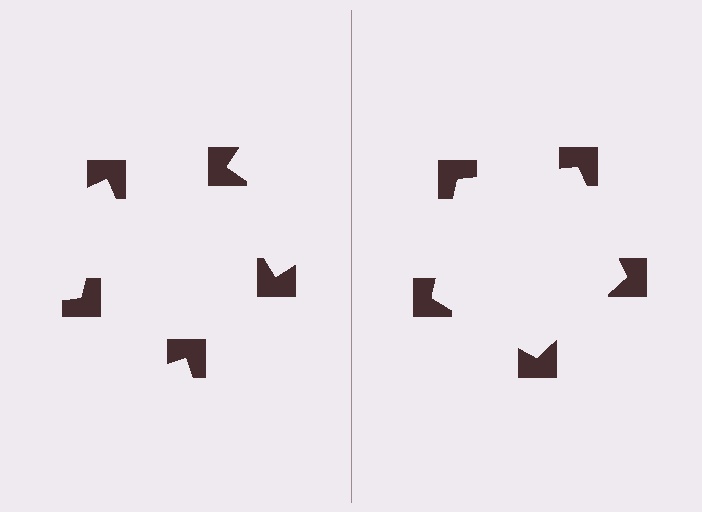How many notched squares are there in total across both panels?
10 — 5 on each side.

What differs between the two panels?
The notched squares are positioned identically on both sides; only the wedge orientations differ. On the right they align to a pentagon; on the left they are misaligned.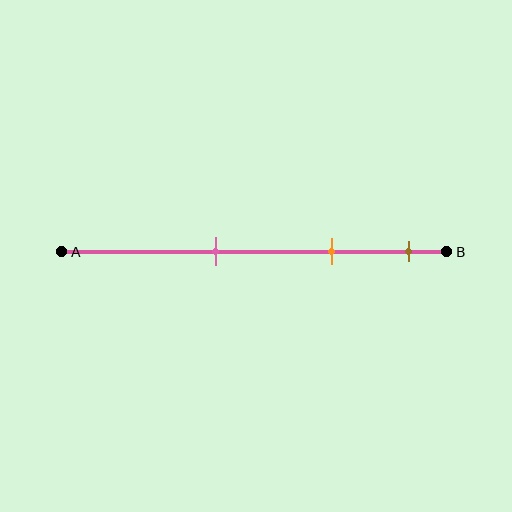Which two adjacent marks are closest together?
The orange and brown marks are the closest adjacent pair.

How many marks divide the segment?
There are 3 marks dividing the segment.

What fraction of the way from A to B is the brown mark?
The brown mark is approximately 90% (0.9) of the way from A to B.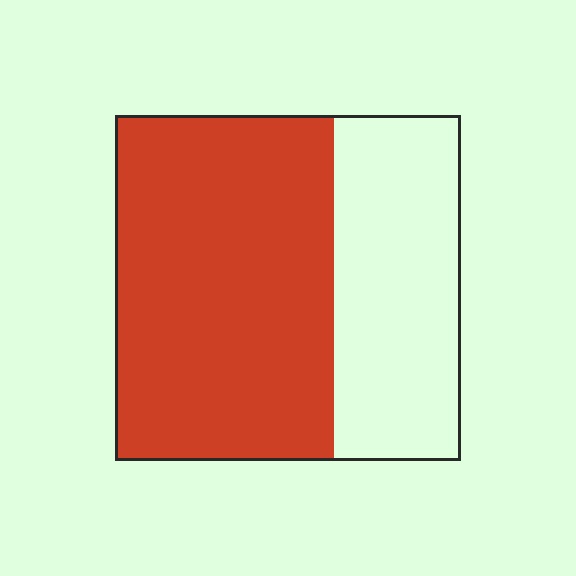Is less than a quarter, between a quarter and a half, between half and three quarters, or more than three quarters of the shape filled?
Between half and three quarters.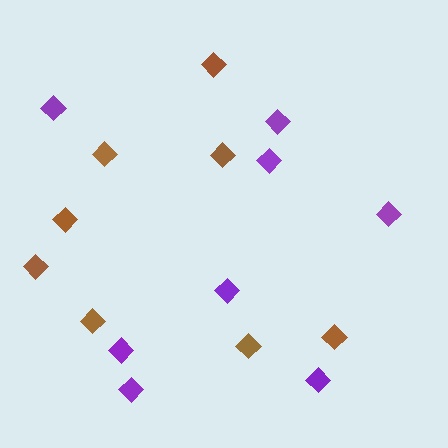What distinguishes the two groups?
There are 2 groups: one group of brown diamonds (8) and one group of purple diamonds (8).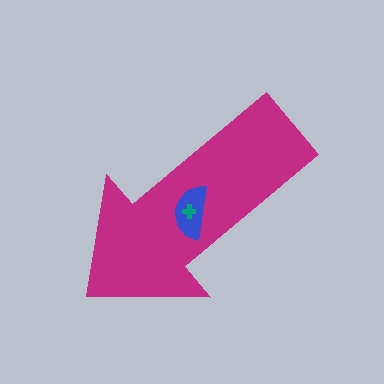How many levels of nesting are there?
3.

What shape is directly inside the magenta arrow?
The blue semicircle.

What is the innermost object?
The teal cross.